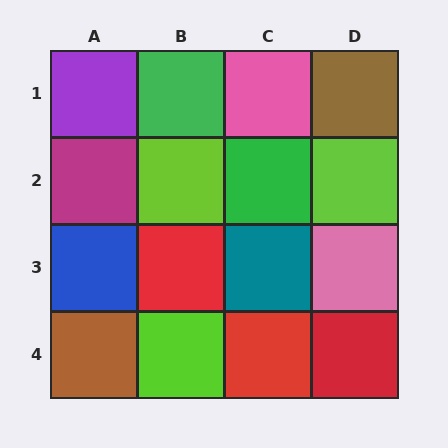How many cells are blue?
1 cell is blue.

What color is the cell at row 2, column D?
Lime.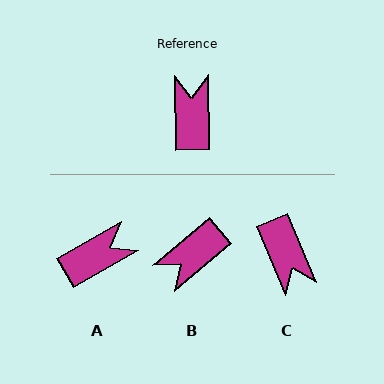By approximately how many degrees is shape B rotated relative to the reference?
Approximately 129 degrees counter-clockwise.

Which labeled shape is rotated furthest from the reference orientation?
C, about 158 degrees away.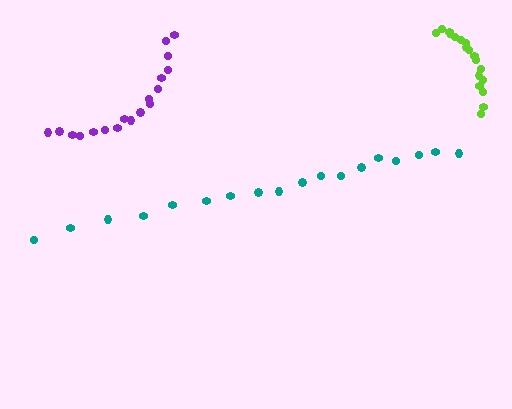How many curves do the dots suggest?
There are 3 distinct paths.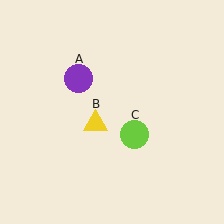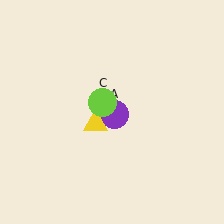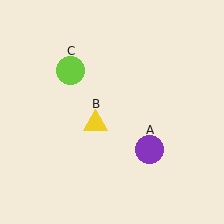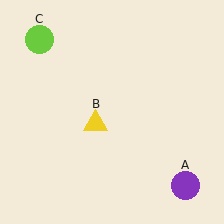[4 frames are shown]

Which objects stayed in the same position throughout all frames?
Yellow triangle (object B) remained stationary.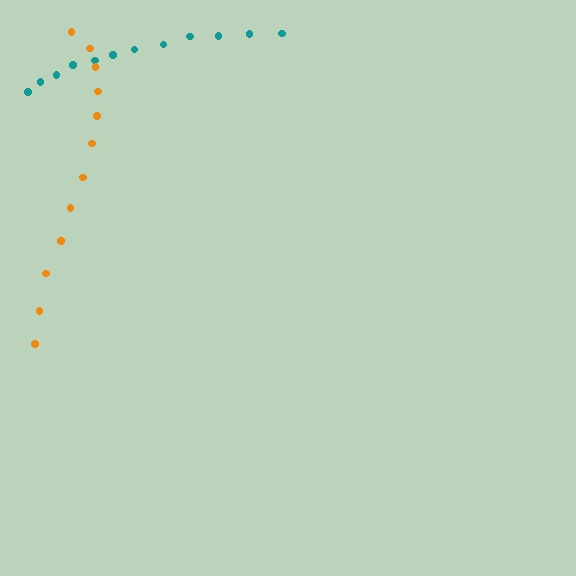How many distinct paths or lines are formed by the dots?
There are 2 distinct paths.